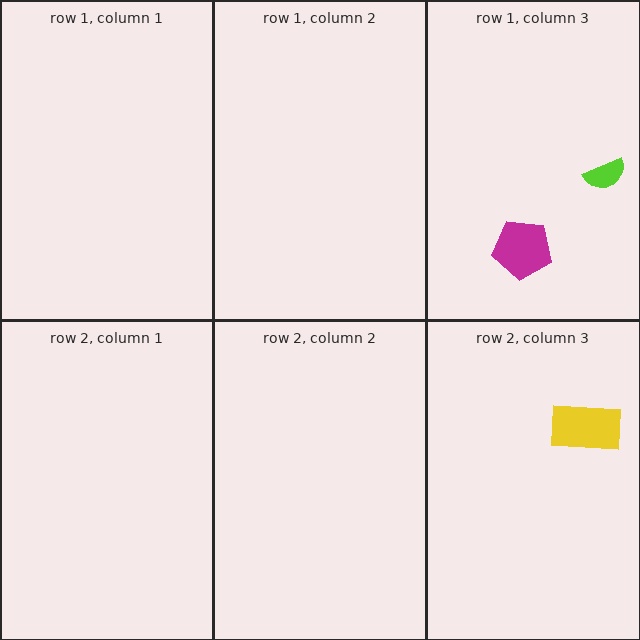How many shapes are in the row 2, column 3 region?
1.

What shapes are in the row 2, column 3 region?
The yellow rectangle.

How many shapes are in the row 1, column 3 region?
2.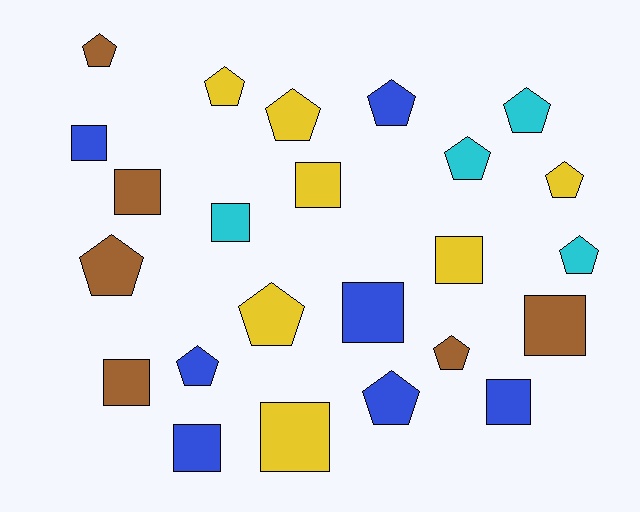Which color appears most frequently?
Blue, with 7 objects.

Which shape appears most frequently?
Pentagon, with 13 objects.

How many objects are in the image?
There are 24 objects.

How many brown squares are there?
There are 3 brown squares.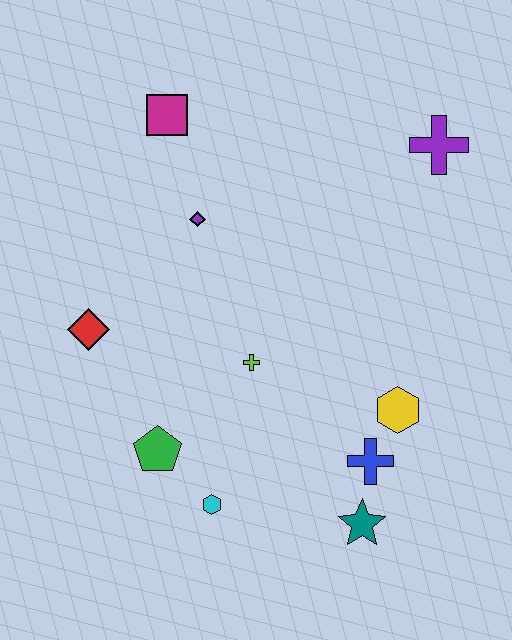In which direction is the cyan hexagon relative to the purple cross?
The cyan hexagon is below the purple cross.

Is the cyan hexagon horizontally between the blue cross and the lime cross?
No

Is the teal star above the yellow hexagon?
No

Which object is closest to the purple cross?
The purple diamond is closest to the purple cross.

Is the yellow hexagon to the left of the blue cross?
No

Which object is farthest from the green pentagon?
The purple cross is farthest from the green pentagon.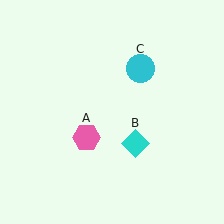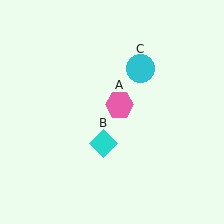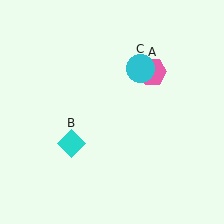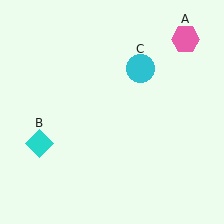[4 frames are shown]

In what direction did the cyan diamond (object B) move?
The cyan diamond (object B) moved left.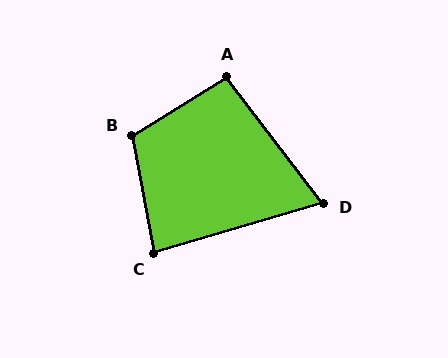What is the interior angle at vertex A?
Approximately 96 degrees (obtuse).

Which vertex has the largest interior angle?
B, at approximately 111 degrees.